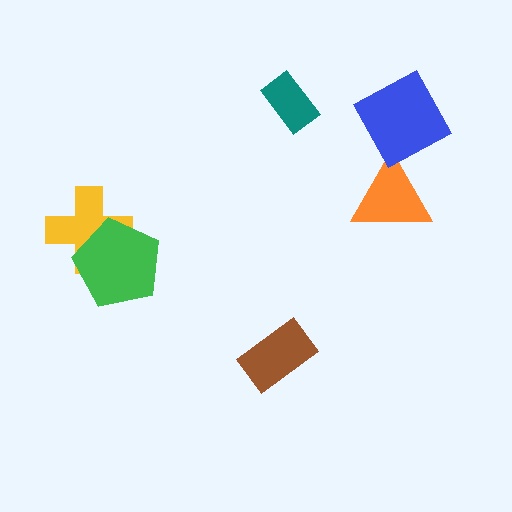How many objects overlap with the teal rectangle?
0 objects overlap with the teal rectangle.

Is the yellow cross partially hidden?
Yes, it is partially covered by another shape.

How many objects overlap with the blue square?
0 objects overlap with the blue square.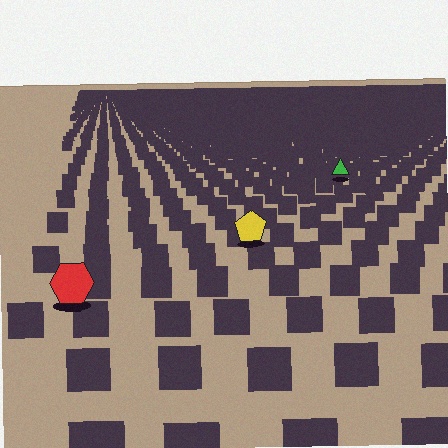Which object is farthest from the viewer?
The green triangle is farthest from the viewer. It appears smaller and the ground texture around it is denser.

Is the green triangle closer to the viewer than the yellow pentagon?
No. The yellow pentagon is closer — you can tell from the texture gradient: the ground texture is coarser near it.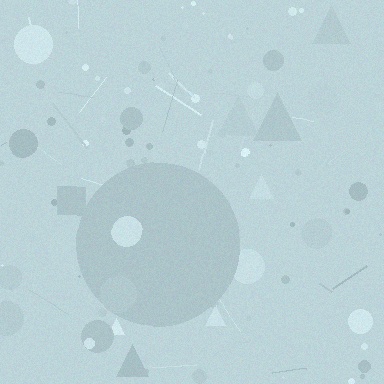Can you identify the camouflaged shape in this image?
The camouflaged shape is a circle.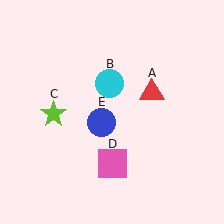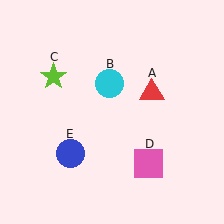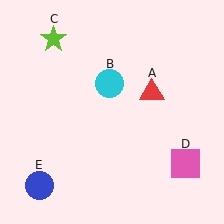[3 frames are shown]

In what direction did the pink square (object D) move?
The pink square (object D) moved right.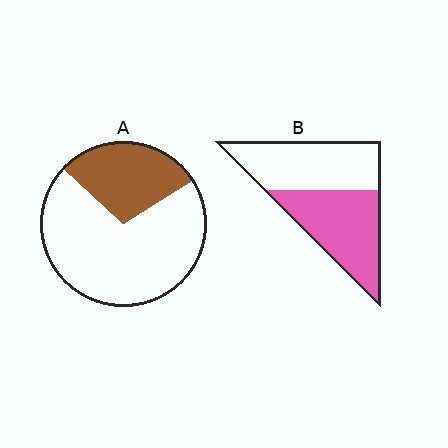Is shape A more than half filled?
No.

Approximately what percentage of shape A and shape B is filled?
A is approximately 30% and B is approximately 50%.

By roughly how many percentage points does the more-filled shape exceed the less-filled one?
By roughly 20 percentage points (B over A).